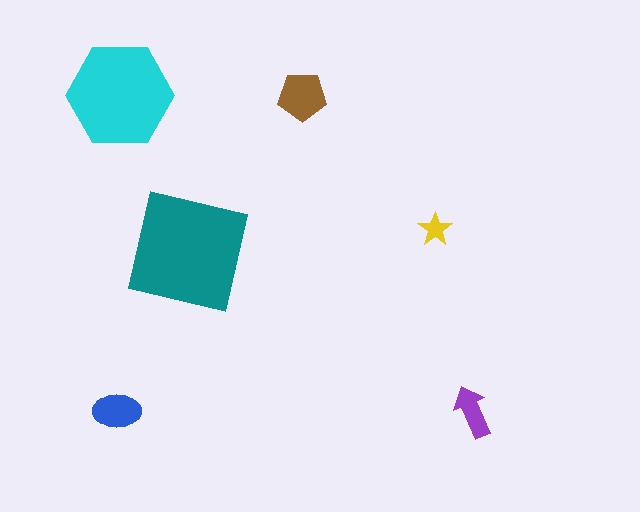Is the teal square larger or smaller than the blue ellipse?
Larger.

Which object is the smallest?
The yellow star.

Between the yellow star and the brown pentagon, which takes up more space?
The brown pentagon.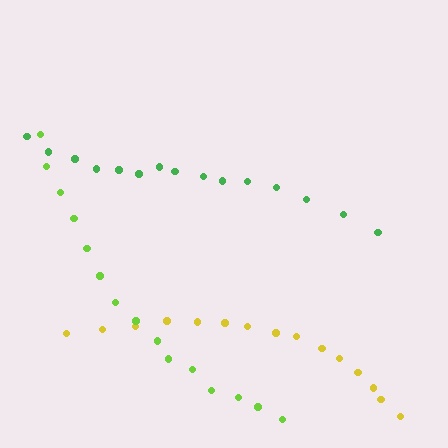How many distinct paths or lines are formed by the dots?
There are 3 distinct paths.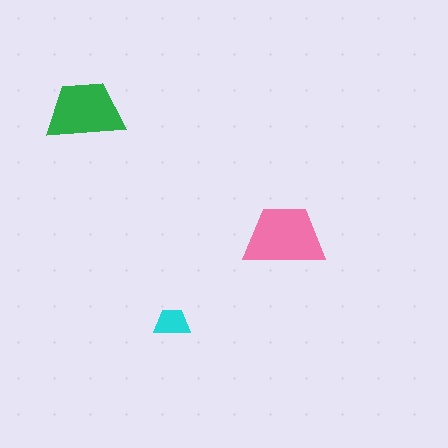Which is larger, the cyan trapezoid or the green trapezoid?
The green one.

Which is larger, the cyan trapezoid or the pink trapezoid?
The pink one.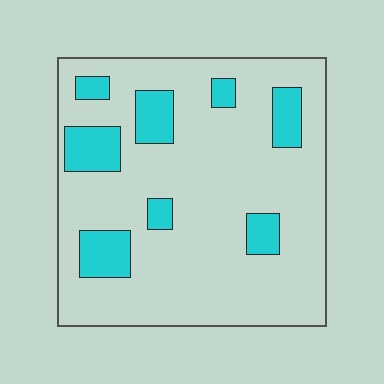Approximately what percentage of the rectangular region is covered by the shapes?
Approximately 20%.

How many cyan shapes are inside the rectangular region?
8.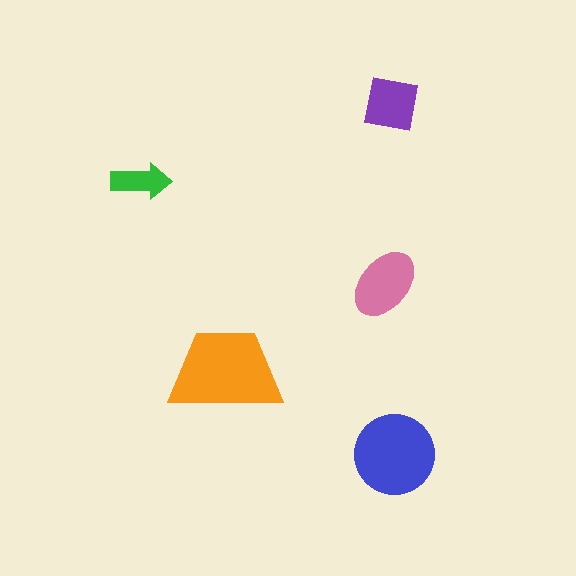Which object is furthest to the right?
The blue circle is rightmost.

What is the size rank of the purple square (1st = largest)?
4th.